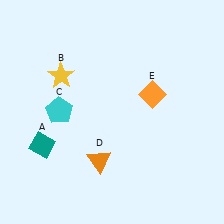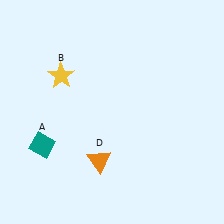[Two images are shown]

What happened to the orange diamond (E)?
The orange diamond (E) was removed in Image 2. It was in the top-right area of Image 1.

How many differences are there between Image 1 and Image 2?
There are 2 differences between the two images.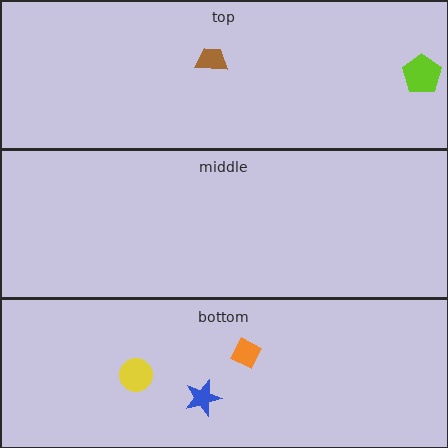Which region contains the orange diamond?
The bottom region.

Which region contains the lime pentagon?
The top region.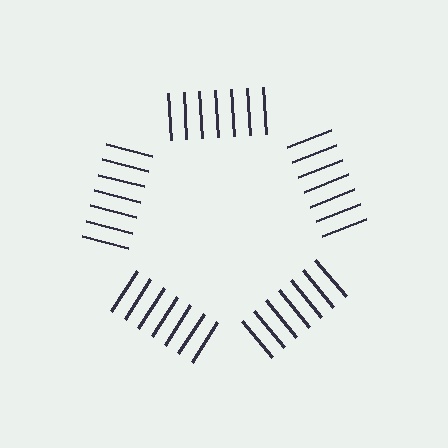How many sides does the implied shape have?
5 sides — the line-ends trace a pentagon.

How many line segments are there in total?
35 — 7 along each of the 5 edges.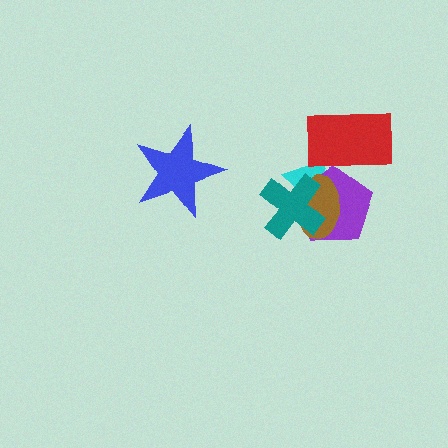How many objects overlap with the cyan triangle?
4 objects overlap with the cyan triangle.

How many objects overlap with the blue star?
0 objects overlap with the blue star.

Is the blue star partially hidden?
No, no other shape covers it.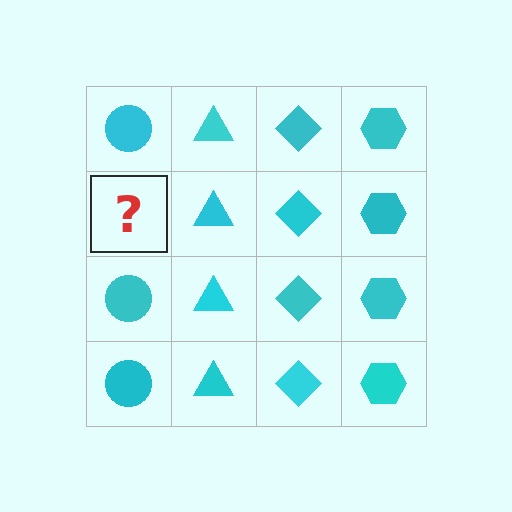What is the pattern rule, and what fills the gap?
The rule is that each column has a consistent shape. The gap should be filled with a cyan circle.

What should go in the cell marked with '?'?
The missing cell should contain a cyan circle.